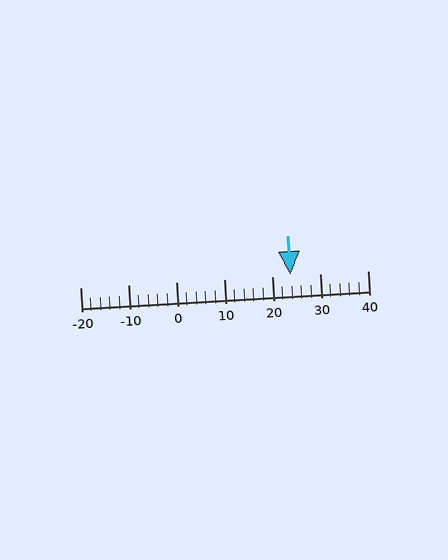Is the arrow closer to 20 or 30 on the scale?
The arrow is closer to 20.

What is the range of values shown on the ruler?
The ruler shows values from -20 to 40.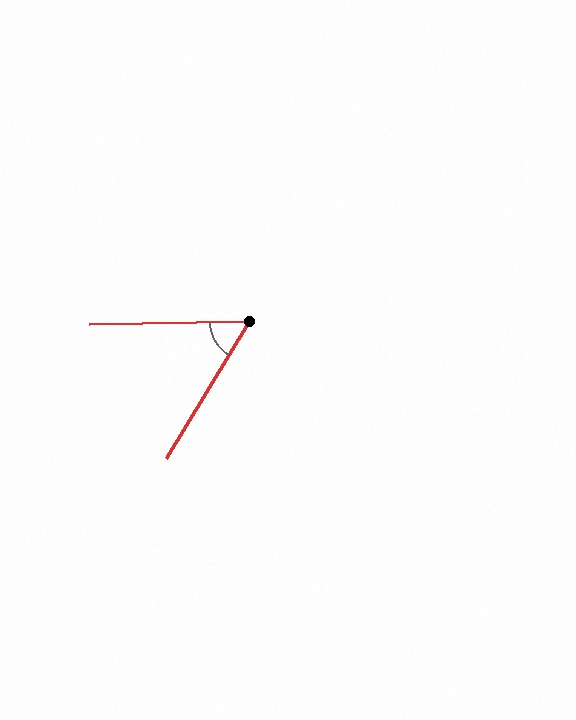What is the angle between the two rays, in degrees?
Approximately 58 degrees.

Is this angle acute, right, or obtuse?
It is acute.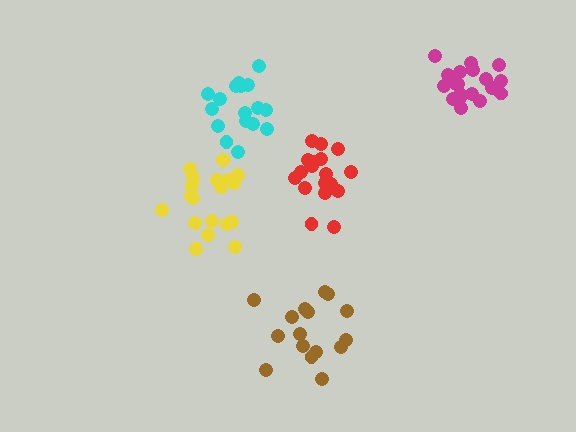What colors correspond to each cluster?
The clusters are colored: cyan, yellow, brown, red, magenta.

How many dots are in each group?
Group 1: 17 dots, Group 2: 19 dots, Group 3: 16 dots, Group 4: 18 dots, Group 5: 20 dots (90 total).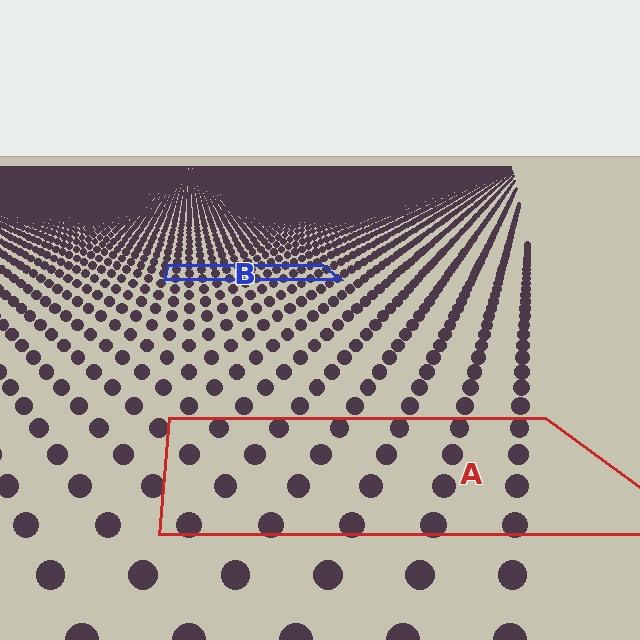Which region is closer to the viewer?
Region A is closer. The texture elements there are larger and more spread out.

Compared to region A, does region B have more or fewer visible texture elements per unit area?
Region B has more texture elements per unit area — they are packed more densely because it is farther away.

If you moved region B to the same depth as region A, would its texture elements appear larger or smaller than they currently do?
They would appear larger. At a closer depth, the same texture elements are projected at a bigger on-screen size.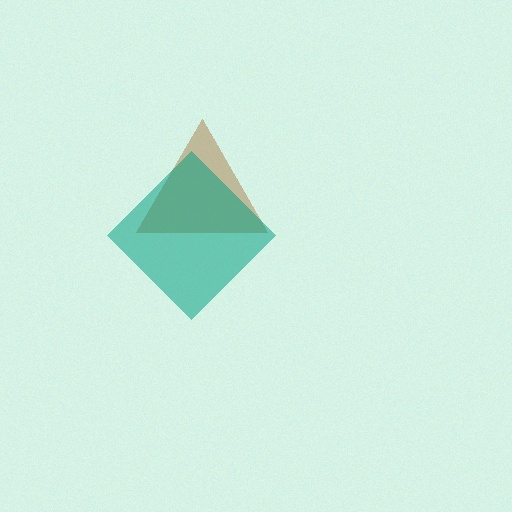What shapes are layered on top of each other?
The layered shapes are: a brown triangle, a teal diamond.